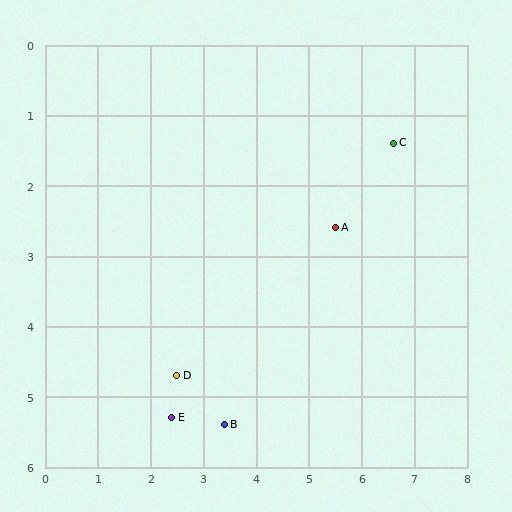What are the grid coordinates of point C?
Point C is at approximately (6.6, 1.4).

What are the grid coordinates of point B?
Point B is at approximately (3.4, 5.4).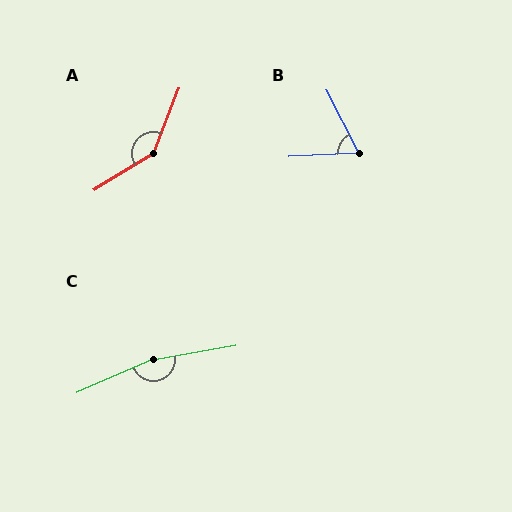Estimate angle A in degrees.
Approximately 143 degrees.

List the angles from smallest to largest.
B (65°), A (143°), C (166°).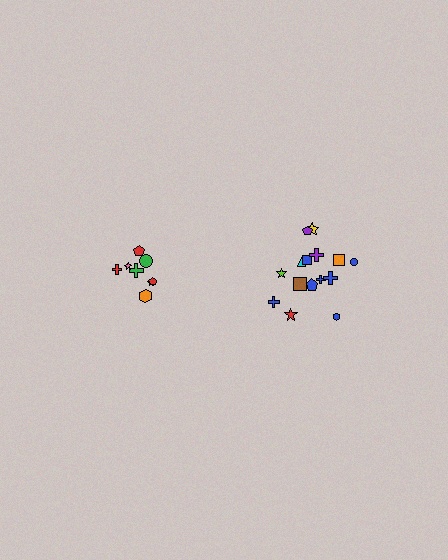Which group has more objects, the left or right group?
The right group.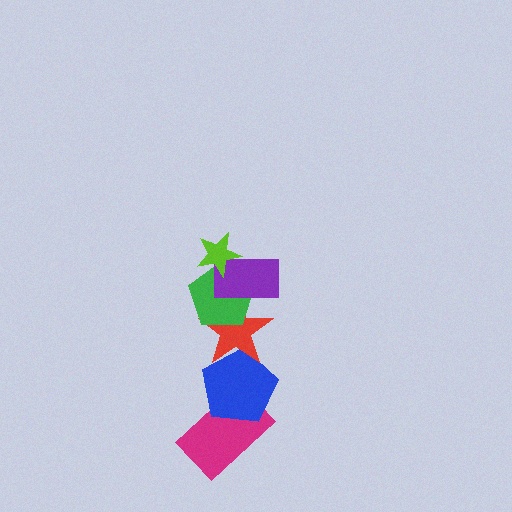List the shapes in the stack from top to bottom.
From top to bottom: the lime star, the purple rectangle, the green pentagon, the red star, the blue pentagon, the magenta rectangle.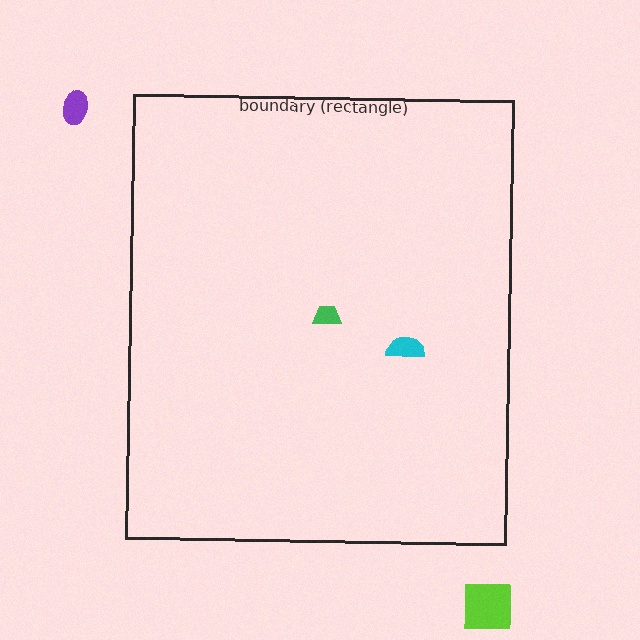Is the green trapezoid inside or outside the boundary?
Inside.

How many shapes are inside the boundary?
2 inside, 2 outside.